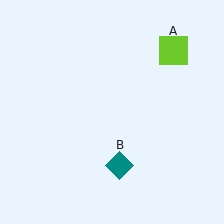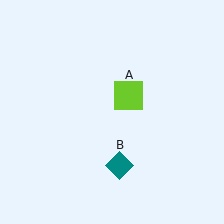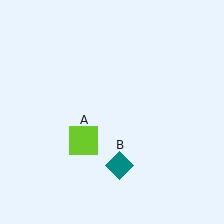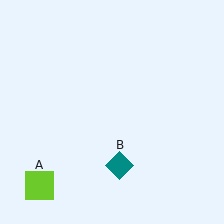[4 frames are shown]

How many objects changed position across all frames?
1 object changed position: lime square (object A).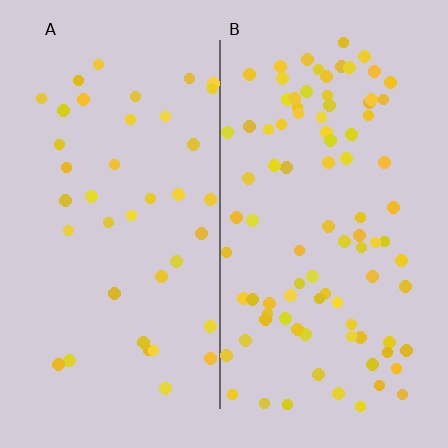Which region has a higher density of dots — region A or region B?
B (the right).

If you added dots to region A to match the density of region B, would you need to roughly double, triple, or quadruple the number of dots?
Approximately double.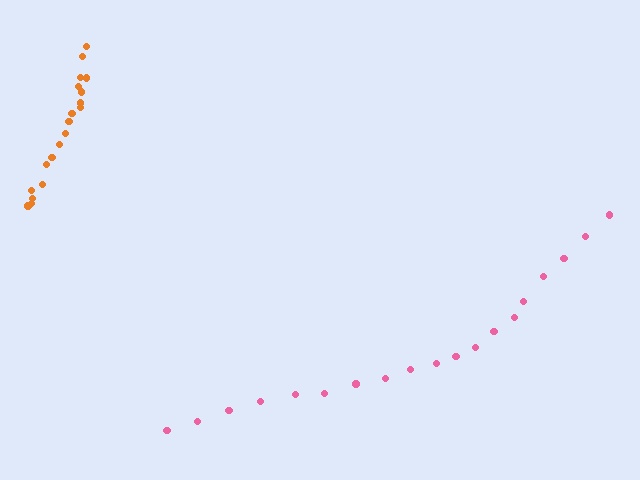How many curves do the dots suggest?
There are 2 distinct paths.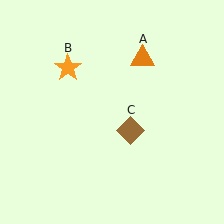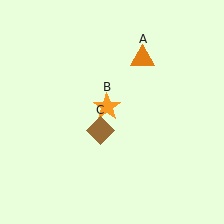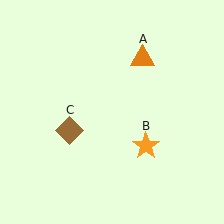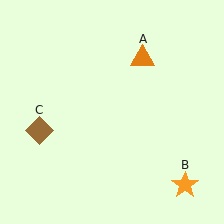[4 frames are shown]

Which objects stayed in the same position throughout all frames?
Orange triangle (object A) remained stationary.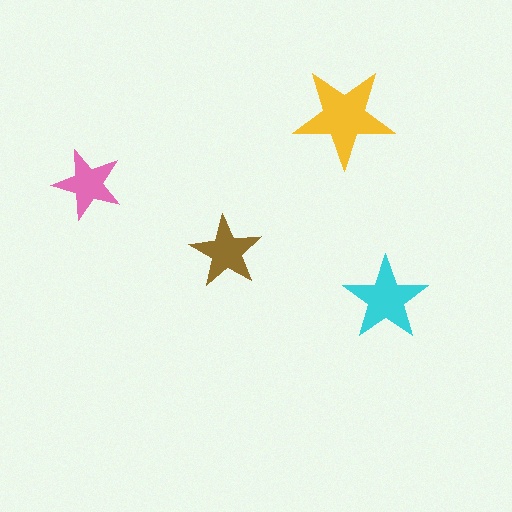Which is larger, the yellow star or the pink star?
The yellow one.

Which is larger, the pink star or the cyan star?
The cyan one.